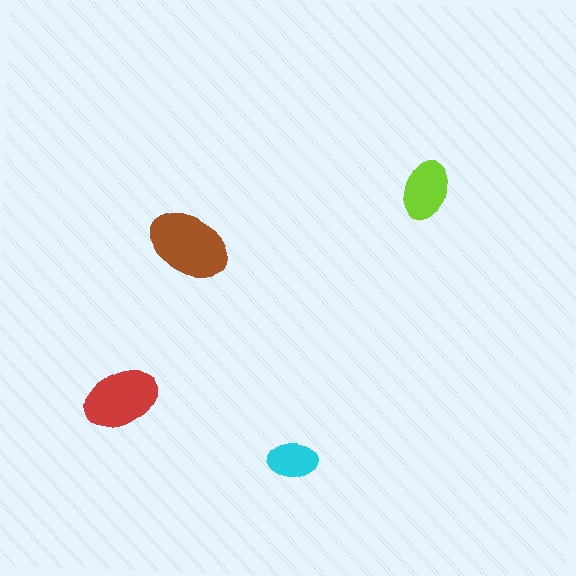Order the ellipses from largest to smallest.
the brown one, the red one, the lime one, the cyan one.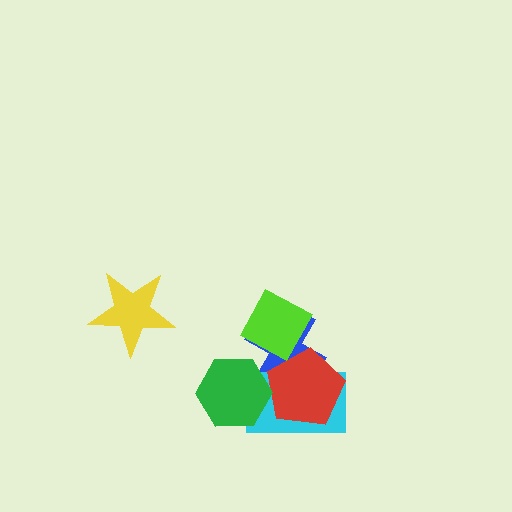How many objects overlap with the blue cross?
4 objects overlap with the blue cross.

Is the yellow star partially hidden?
No, no other shape covers it.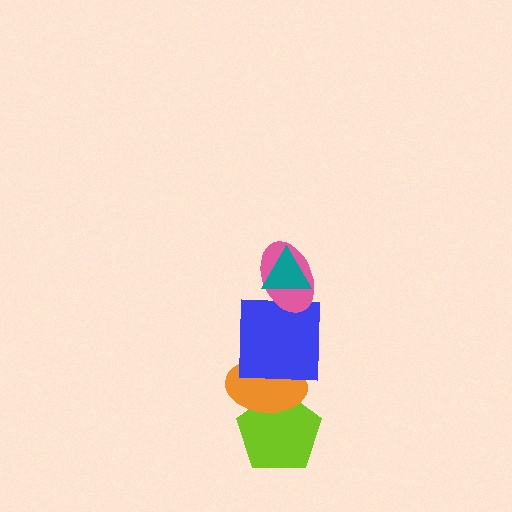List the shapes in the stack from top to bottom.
From top to bottom: the teal triangle, the pink ellipse, the blue square, the orange ellipse, the lime pentagon.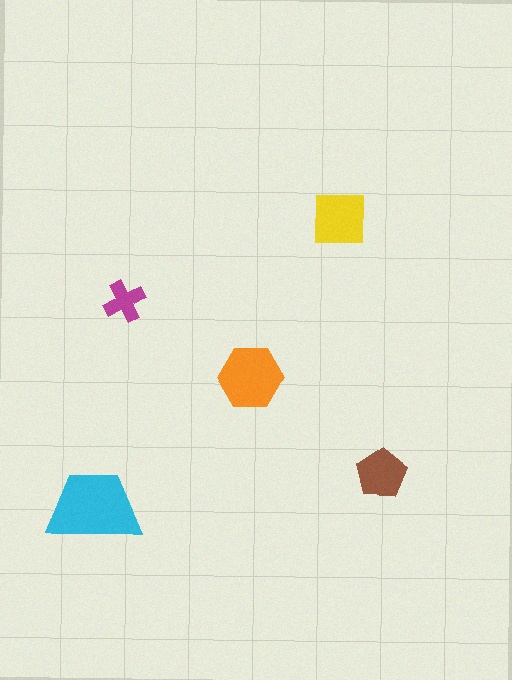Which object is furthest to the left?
The cyan trapezoid is leftmost.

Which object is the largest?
The cyan trapezoid.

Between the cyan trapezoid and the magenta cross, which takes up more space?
The cyan trapezoid.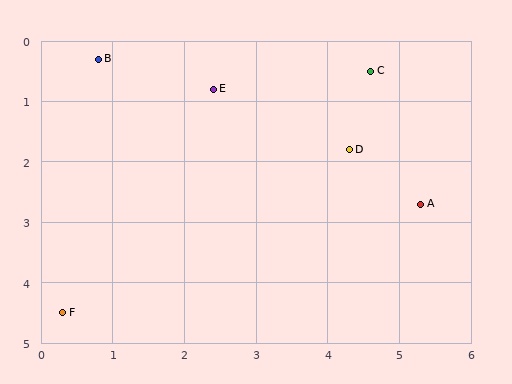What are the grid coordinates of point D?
Point D is at approximately (4.3, 1.8).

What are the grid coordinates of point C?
Point C is at approximately (4.6, 0.5).